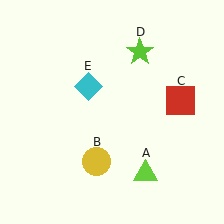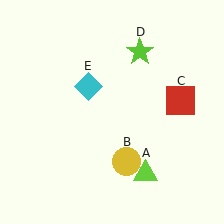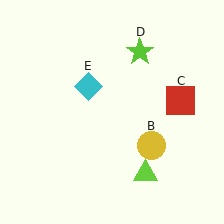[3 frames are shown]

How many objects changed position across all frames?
1 object changed position: yellow circle (object B).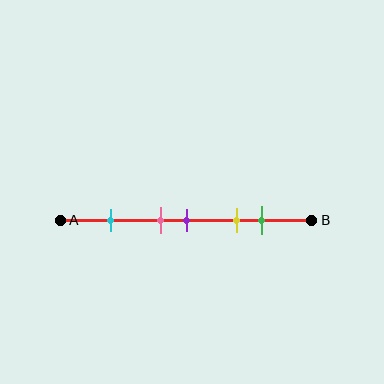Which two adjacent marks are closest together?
The pink and purple marks are the closest adjacent pair.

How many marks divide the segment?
There are 5 marks dividing the segment.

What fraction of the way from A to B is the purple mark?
The purple mark is approximately 50% (0.5) of the way from A to B.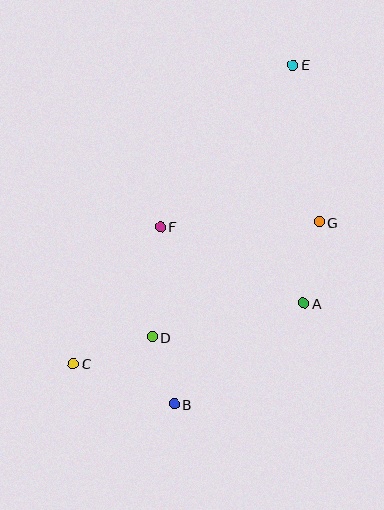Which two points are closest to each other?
Points B and D are closest to each other.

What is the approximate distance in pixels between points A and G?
The distance between A and G is approximately 82 pixels.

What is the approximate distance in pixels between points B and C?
The distance between B and C is approximately 109 pixels.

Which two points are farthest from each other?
Points C and E are farthest from each other.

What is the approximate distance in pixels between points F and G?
The distance between F and G is approximately 158 pixels.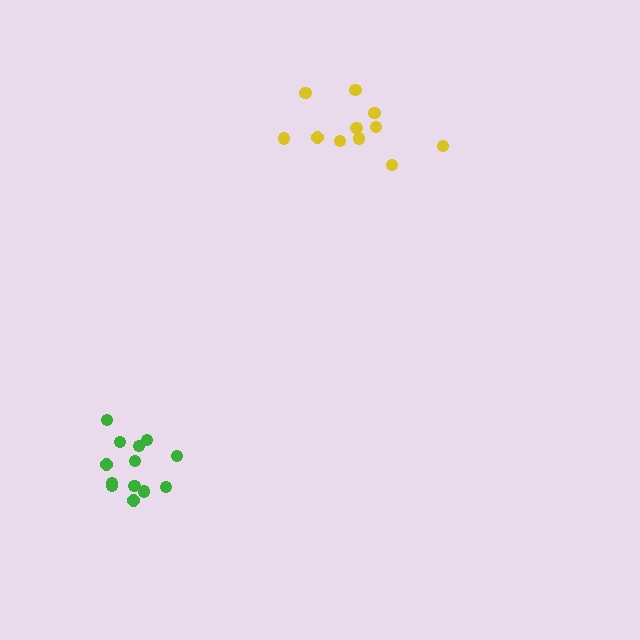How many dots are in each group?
Group 1: 11 dots, Group 2: 13 dots (24 total).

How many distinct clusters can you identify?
There are 2 distinct clusters.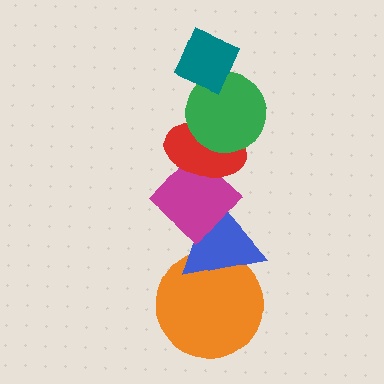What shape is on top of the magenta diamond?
The red ellipse is on top of the magenta diamond.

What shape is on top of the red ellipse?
The green circle is on top of the red ellipse.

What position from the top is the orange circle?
The orange circle is 6th from the top.